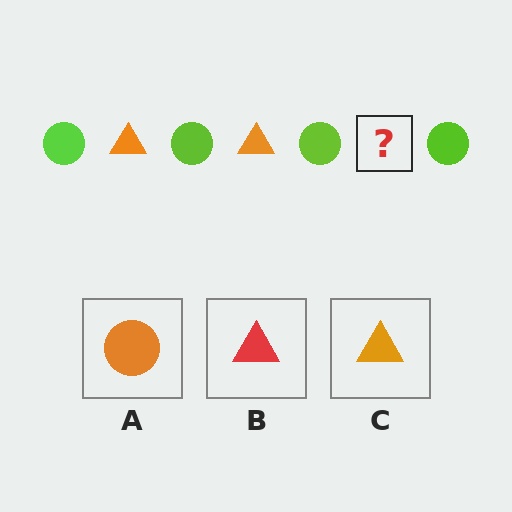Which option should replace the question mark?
Option C.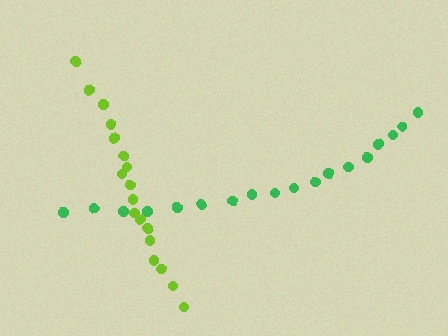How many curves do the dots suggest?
There are 2 distinct paths.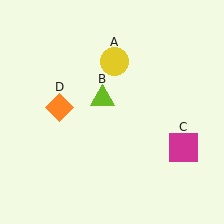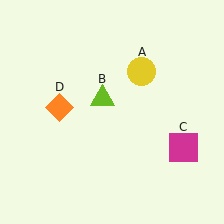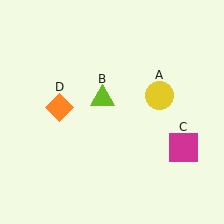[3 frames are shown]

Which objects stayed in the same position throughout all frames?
Lime triangle (object B) and magenta square (object C) and orange diamond (object D) remained stationary.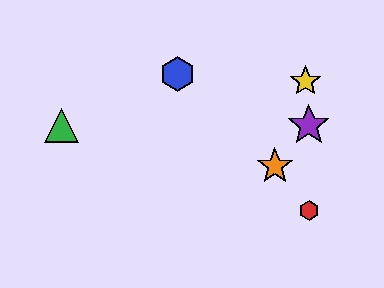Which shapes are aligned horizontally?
The green triangle, the purple star are aligned horizontally.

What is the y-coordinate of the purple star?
The purple star is at y≈126.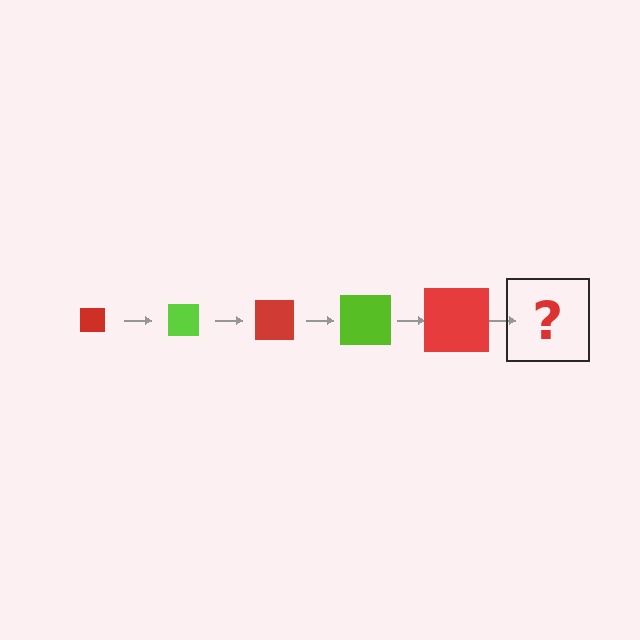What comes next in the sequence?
The next element should be a lime square, larger than the previous one.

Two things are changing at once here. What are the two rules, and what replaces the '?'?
The two rules are that the square grows larger each step and the color cycles through red and lime. The '?' should be a lime square, larger than the previous one.